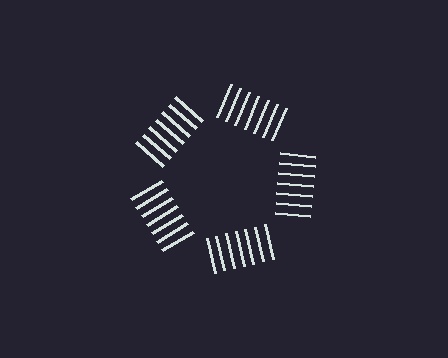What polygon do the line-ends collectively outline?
An illusory pentagon — the line segments terminate on its edges but no continuous stroke is drawn.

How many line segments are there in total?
35 — 7 along each of the 5 edges.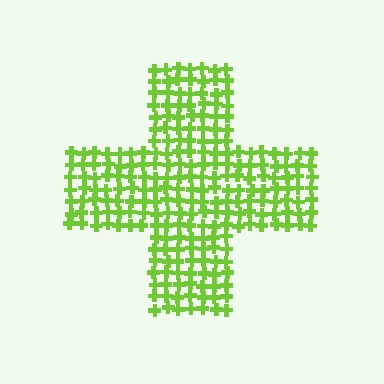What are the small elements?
The small elements are crosses.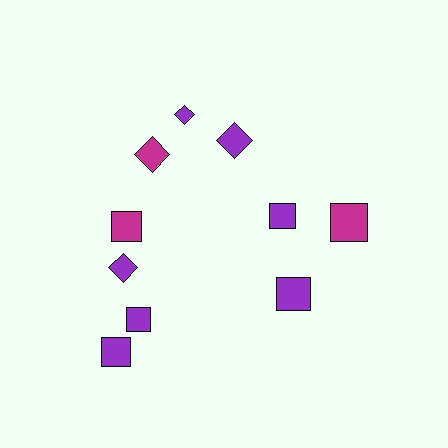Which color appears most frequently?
Purple, with 7 objects.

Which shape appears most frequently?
Square, with 6 objects.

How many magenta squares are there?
There are 2 magenta squares.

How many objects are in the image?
There are 10 objects.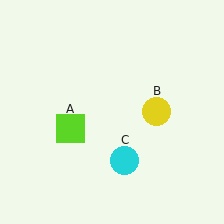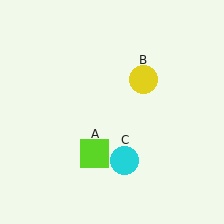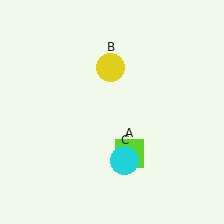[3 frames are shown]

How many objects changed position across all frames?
2 objects changed position: lime square (object A), yellow circle (object B).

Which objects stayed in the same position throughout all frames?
Cyan circle (object C) remained stationary.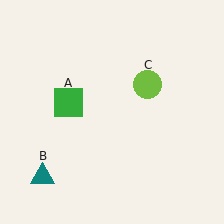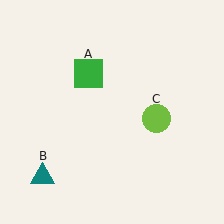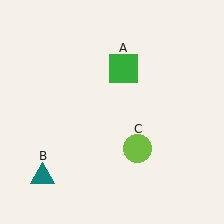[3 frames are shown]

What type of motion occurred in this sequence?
The green square (object A), lime circle (object C) rotated clockwise around the center of the scene.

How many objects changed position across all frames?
2 objects changed position: green square (object A), lime circle (object C).